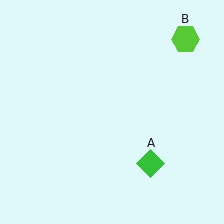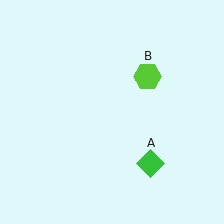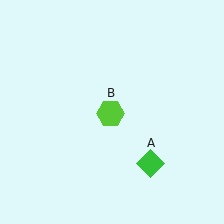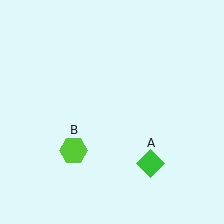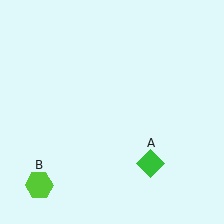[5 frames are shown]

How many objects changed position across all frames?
1 object changed position: lime hexagon (object B).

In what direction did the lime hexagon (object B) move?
The lime hexagon (object B) moved down and to the left.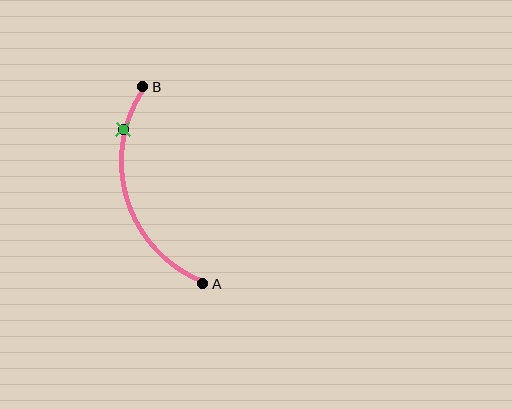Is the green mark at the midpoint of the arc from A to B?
No. The green mark lies on the arc but is closer to endpoint B. The arc midpoint would be at the point on the curve equidistant along the arc from both A and B.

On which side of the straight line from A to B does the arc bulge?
The arc bulges to the left of the straight line connecting A and B.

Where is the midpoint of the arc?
The arc midpoint is the point on the curve farthest from the straight line joining A and B. It sits to the left of that line.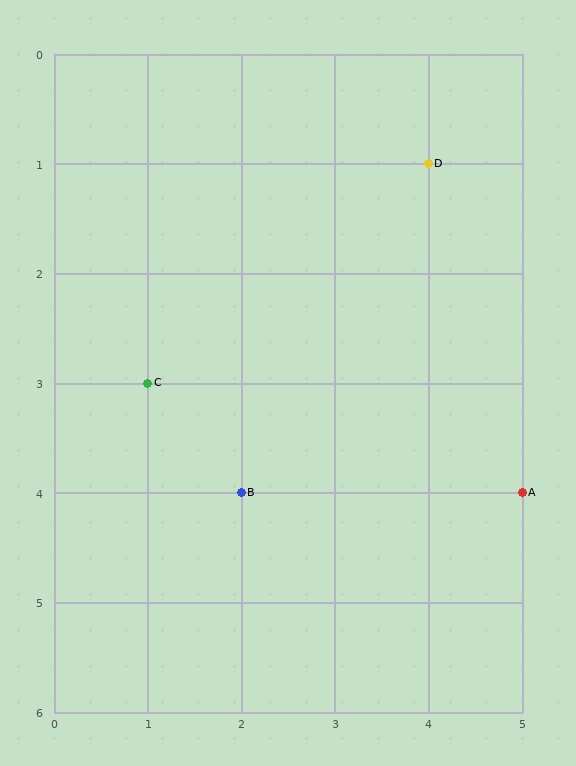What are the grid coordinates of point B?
Point B is at grid coordinates (2, 4).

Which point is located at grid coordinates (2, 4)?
Point B is at (2, 4).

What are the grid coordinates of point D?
Point D is at grid coordinates (4, 1).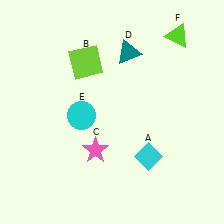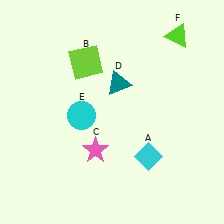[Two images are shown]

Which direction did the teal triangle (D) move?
The teal triangle (D) moved down.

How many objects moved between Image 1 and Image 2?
1 object moved between the two images.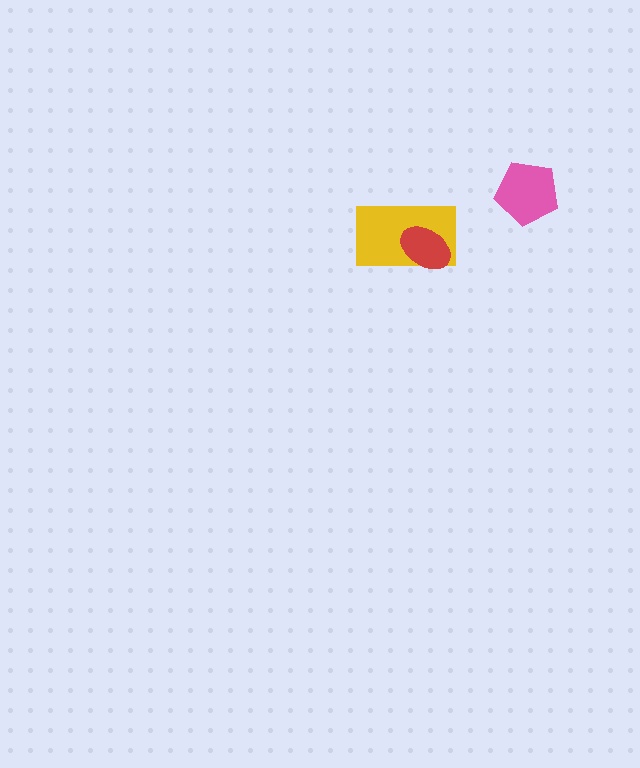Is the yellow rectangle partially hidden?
Yes, it is partially covered by another shape.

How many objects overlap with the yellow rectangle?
1 object overlaps with the yellow rectangle.